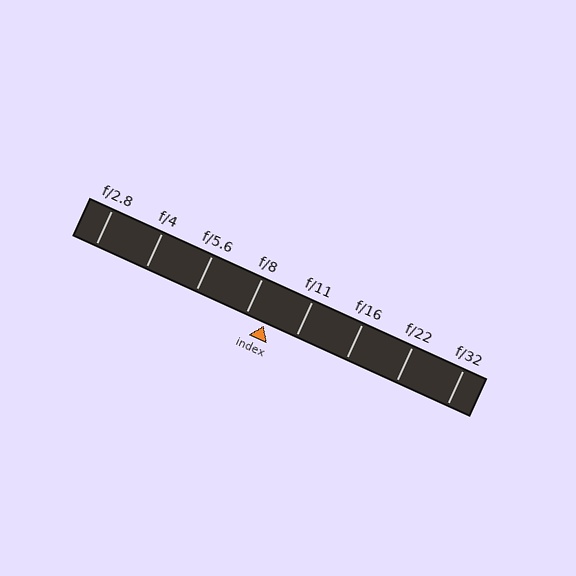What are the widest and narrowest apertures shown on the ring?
The widest aperture shown is f/2.8 and the narrowest is f/32.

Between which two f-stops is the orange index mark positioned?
The index mark is between f/8 and f/11.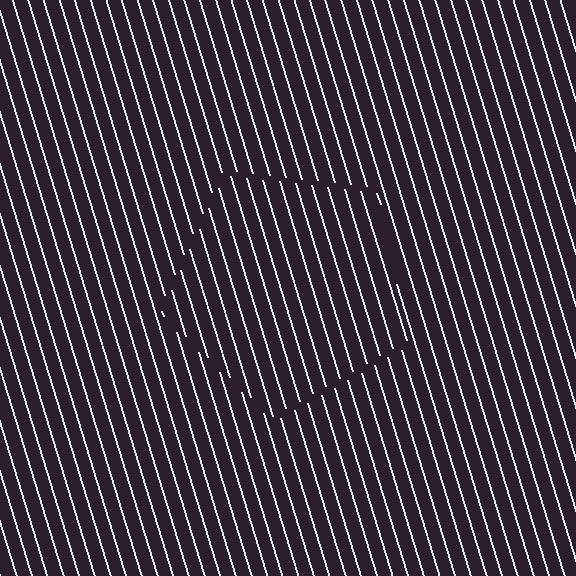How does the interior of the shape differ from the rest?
The interior of the shape contains the same grating, shifted by half a period — the contour is defined by the phase discontinuity where line-ends from the inner and outer gratings abut.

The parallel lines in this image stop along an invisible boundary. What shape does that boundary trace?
An illusory pentagon. The interior of the shape contains the same grating, shifted by half a period — the contour is defined by the phase discontinuity where line-ends from the inner and outer gratings abut.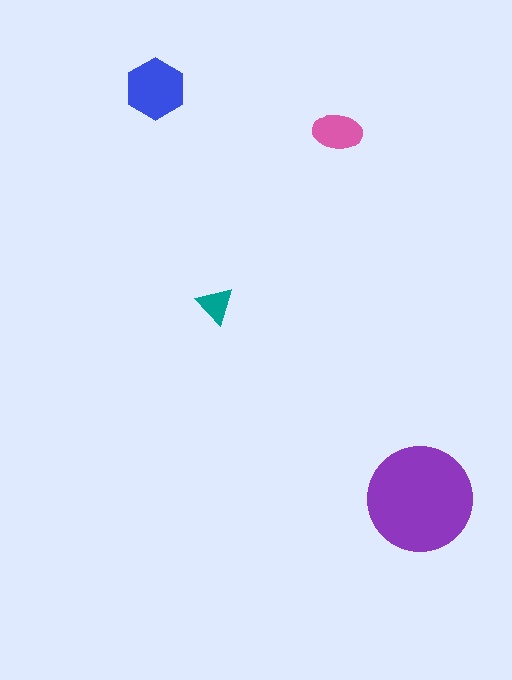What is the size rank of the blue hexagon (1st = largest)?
2nd.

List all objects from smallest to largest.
The teal triangle, the pink ellipse, the blue hexagon, the purple circle.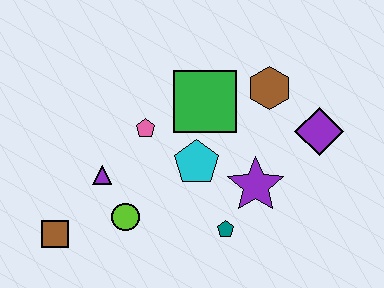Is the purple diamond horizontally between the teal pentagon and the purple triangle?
No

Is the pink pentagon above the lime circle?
Yes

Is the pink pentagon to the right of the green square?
No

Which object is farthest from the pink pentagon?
The purple diamond is farthest from the pink pentagon.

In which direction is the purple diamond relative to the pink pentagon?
The purple diamond is to the right of the pink pentagon.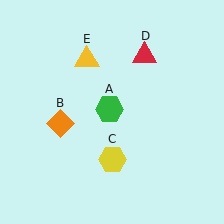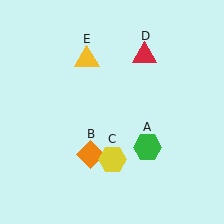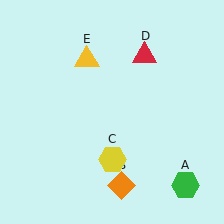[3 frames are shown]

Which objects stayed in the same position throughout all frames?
Yellow hexagon (object C) and red triangle (object D) and yellow triangle (object E) remained stationary.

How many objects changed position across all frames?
2 objects changed position: green hexagon (object A), orange diamond (object B).